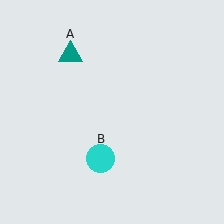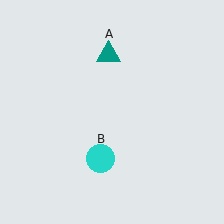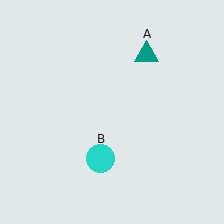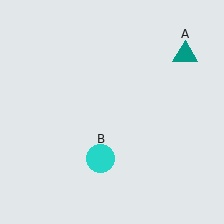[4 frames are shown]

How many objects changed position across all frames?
1 object changed position: teal triangle (object A).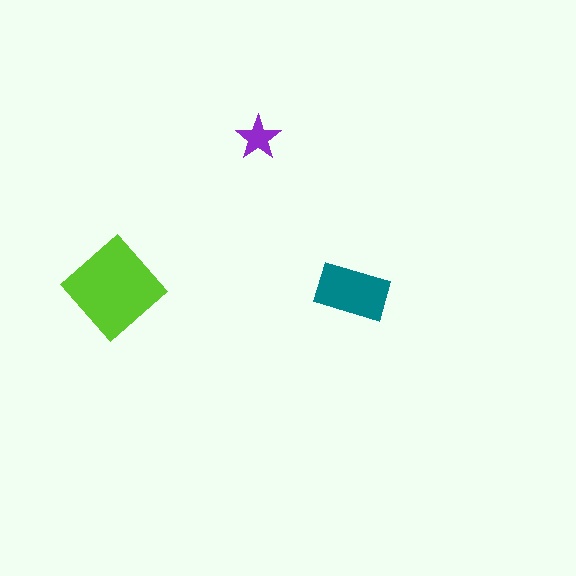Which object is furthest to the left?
The lime diamond is leftmost.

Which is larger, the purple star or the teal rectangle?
The teal rectangle.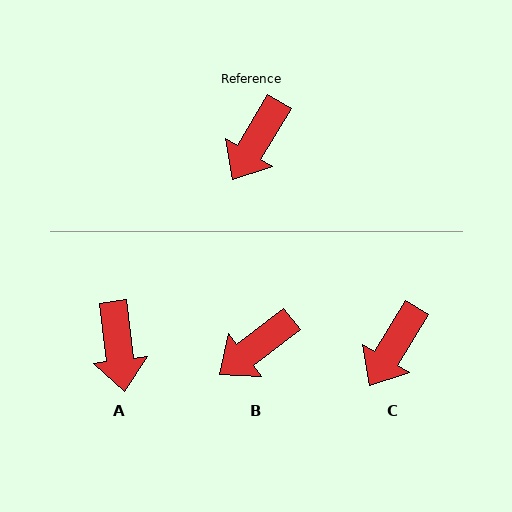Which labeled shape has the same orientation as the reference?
C.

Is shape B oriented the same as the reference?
No, it is off by about 21 degrees.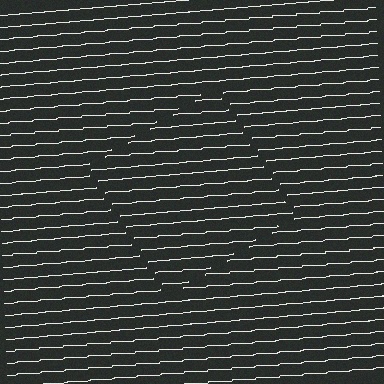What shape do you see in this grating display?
An illusory square. The interior of the shape contains the same grating, shifted by half a period — the contour is defined by the phase discontinuity where line-ends from the inner and outer gratings abut.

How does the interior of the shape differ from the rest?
The interior of the shape contains the same grating, shifted by half a period — the contour is defined by the phase discontinuity where line-ends from the inner and outer gratings abut.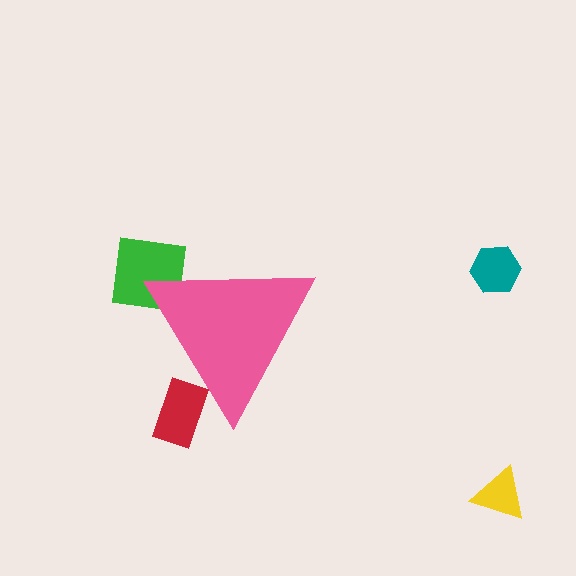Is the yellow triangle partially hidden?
No, the yellow triangle is fully visible.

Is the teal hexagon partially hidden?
No, the teal hexagon is fully visible.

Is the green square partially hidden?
Yes, the green square is partially hidden behind the pink triangle.